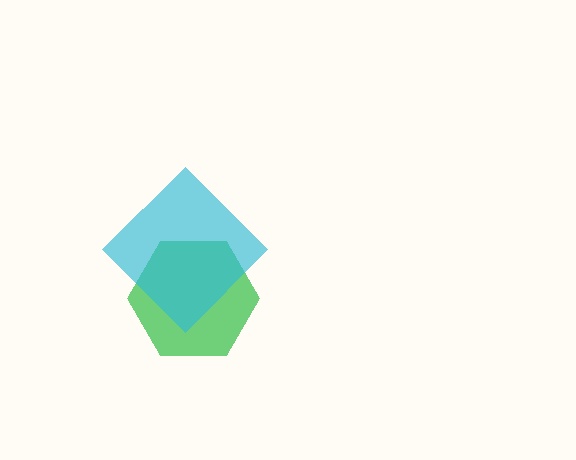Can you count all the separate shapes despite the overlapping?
Yes, there are 2 separate shapes.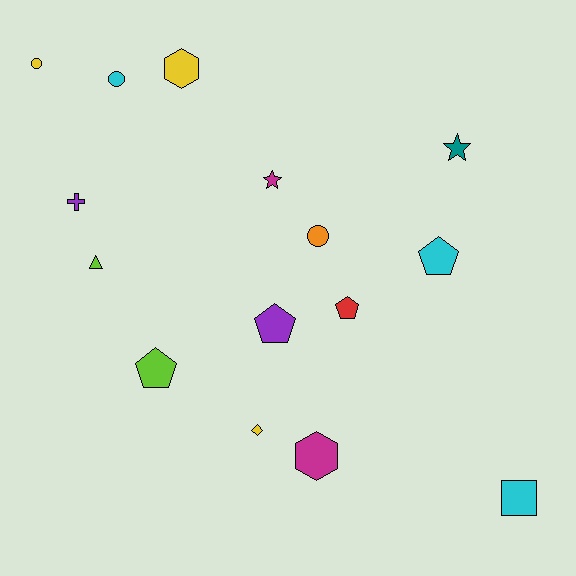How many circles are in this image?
There are 3 circles.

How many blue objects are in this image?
There are no blue objects.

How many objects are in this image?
There are 15 objects.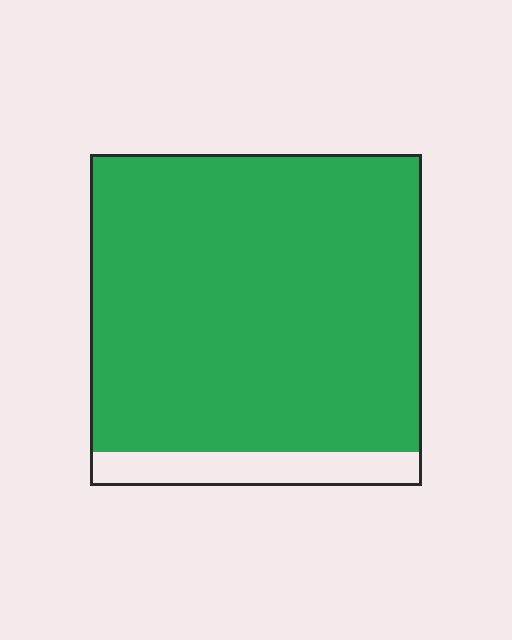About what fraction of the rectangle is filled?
About nine tenths (9/10).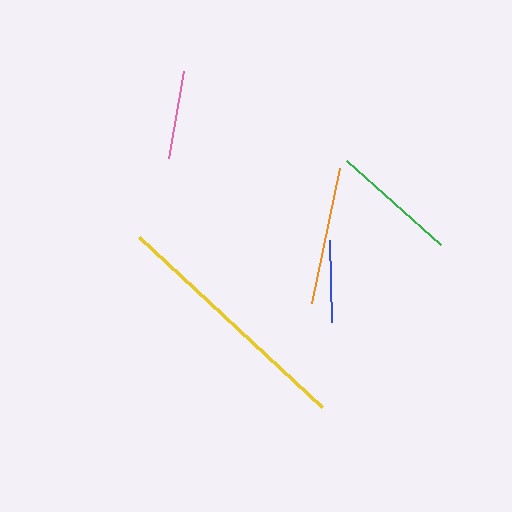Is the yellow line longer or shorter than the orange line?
The yellow line is longer than the orange line.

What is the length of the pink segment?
The pink segment is approximately 89 pixels long.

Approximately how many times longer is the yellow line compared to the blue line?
The yellow line is approximately 3.0 times the length of the blue line.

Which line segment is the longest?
The yellow line is the longest at approximately 249 pixels.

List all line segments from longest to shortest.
From longest to shortest: yellow, orange, green, pink, blue.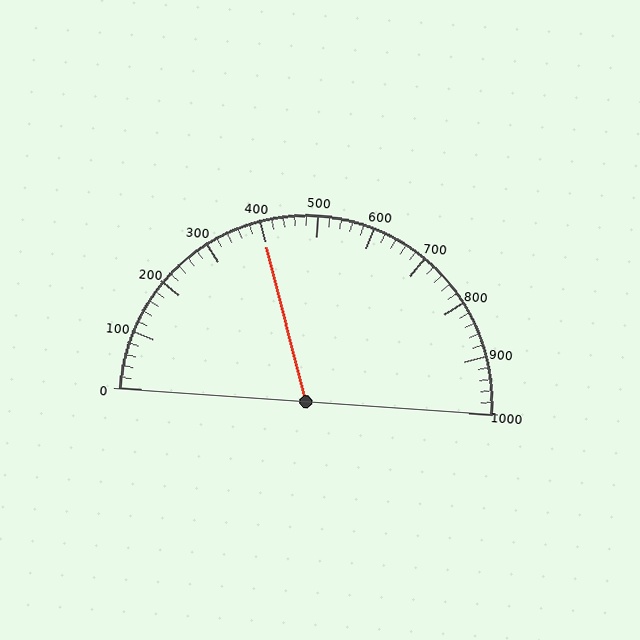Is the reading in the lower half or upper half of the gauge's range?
The reading is in the lower half of the range (0 to 1000).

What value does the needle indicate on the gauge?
The needle indicates approximately 400.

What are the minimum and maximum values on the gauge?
The gauge ranges from 0 to 1000.